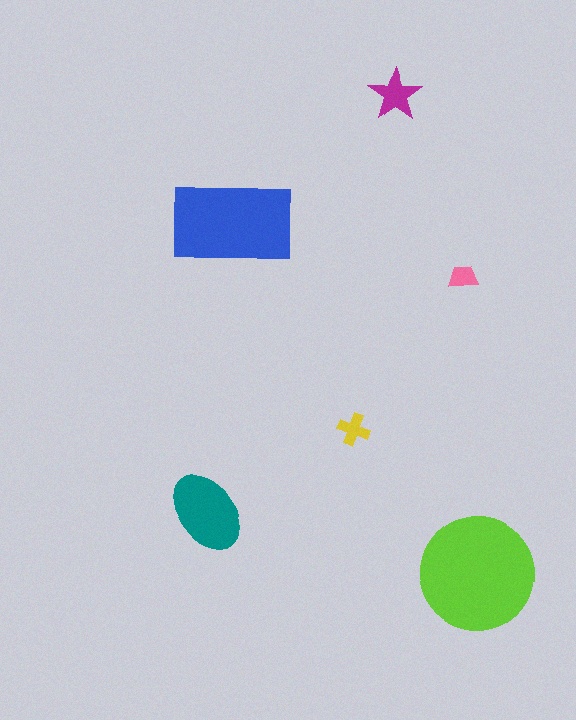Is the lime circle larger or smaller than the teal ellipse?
Larger.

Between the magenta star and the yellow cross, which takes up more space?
The magenta star.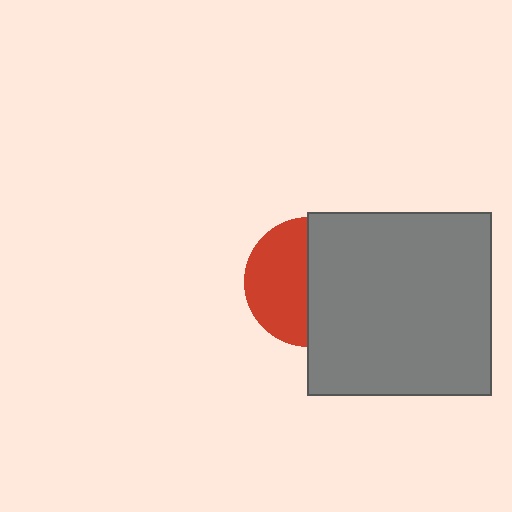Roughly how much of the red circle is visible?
About half of it is visible (roughly 49%).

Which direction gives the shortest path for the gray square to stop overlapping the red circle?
Moving right gives the shortest separation.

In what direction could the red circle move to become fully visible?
The red circle could move left. That would shift it out from behind the gray square entirely.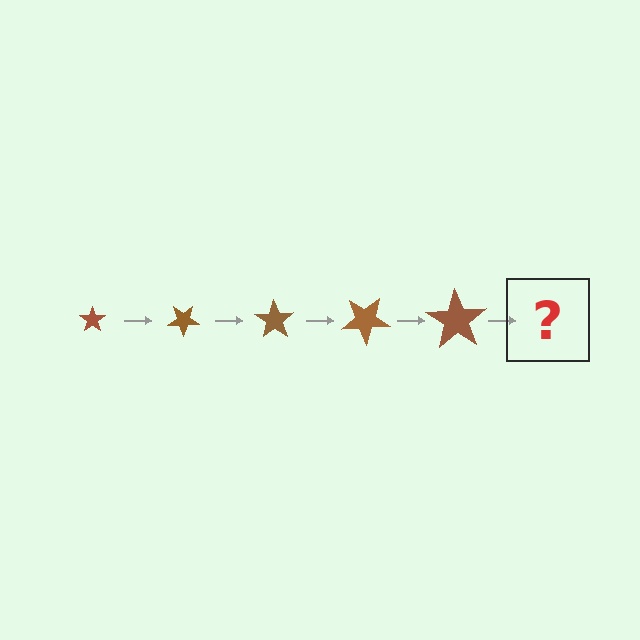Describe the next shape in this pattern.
It should be a star, larger than the previous one and rotated 175 degrees from the start.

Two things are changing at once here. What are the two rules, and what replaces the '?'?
The two rules are that the star grows larger each step and it rotates 35 degrees each step. The '?' should be a star, larger than the previous one and rotated 175 degrees from the start.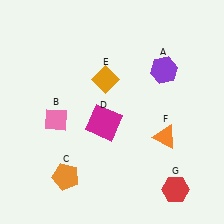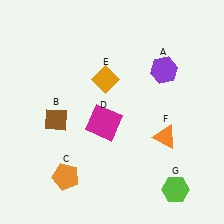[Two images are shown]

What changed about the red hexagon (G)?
In Image 1, G is red. In Image 2, it changed to lime.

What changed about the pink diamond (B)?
In Image 1, B is pink. In Image 2, it changed to brown.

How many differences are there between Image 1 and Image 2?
There are 2 differences between the two images.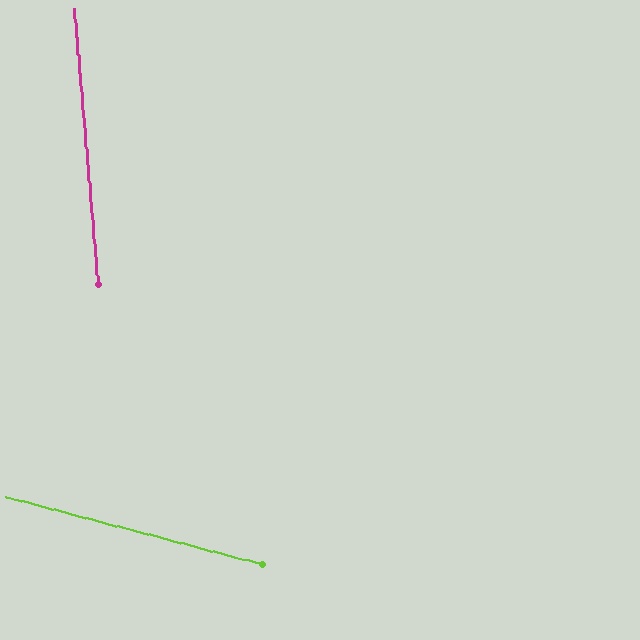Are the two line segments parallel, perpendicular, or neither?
Neither parallel nor perpendicular — they differ by about 70°.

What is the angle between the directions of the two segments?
Approximately 70 degrees.